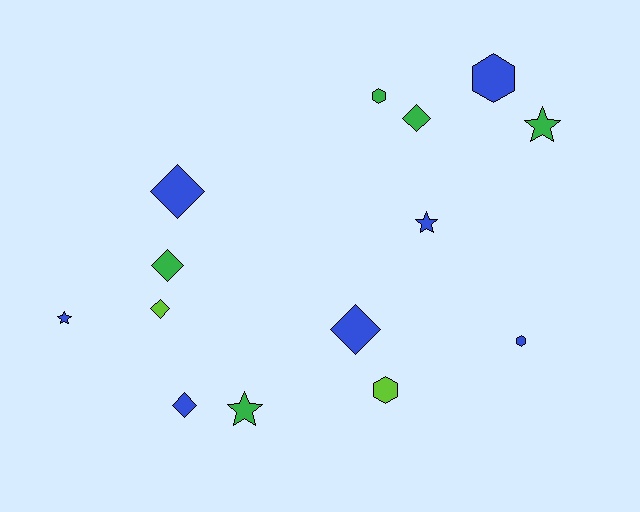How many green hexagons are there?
There is 1 green hexagon.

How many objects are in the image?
There are 14 objects.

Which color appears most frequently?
Blue, with 7 objects.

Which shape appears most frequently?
Diamond, with 6 objects.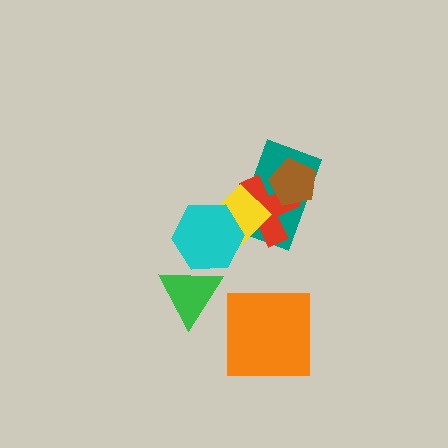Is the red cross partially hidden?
Yes, it is partially covered by another shape.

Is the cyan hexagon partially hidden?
No, no other shape covers it.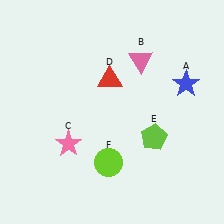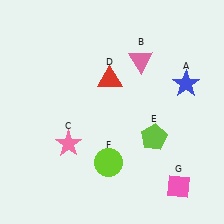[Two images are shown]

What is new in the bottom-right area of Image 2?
A pink diamond (G) was added in the bottom-right area of Image 2.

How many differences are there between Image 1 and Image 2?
There is 1 difference between the two images.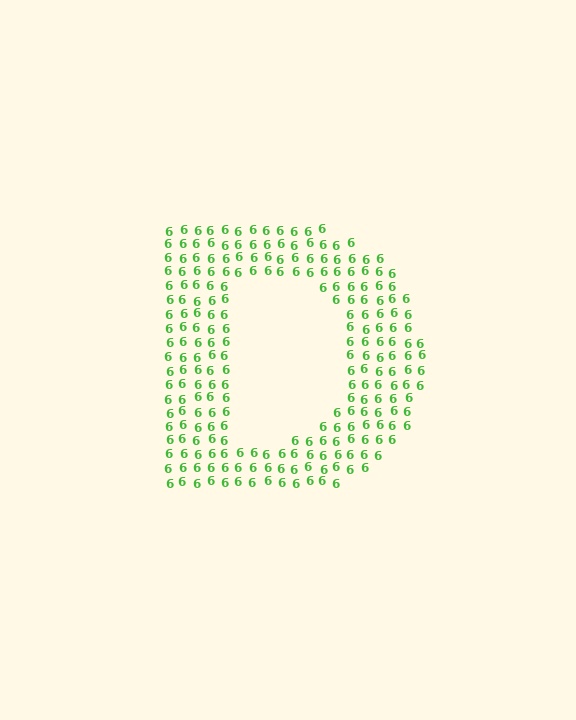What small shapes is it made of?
It is made of small digit 6's.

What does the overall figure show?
The overall figure shows the letter D.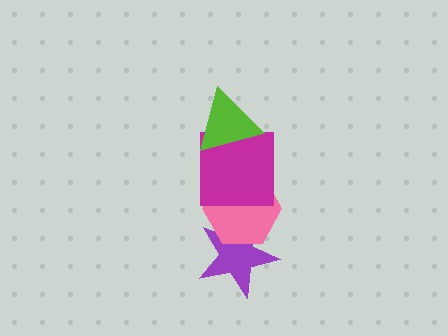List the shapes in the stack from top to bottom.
From top to bottom: the lime triangle, the magenta square, the pink hexagon, the purple star.